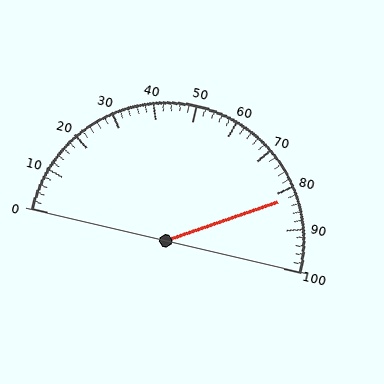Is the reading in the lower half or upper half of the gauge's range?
The reading is in the upper half of the range (0 to 100).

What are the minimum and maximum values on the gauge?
The gauge ranges from 0 to 100.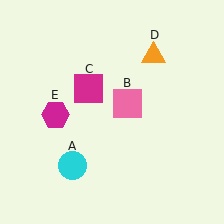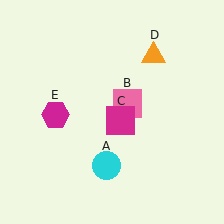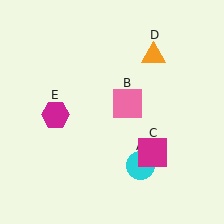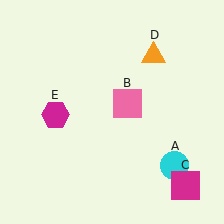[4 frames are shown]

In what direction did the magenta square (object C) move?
The magenta square (object C) moved down and to the right.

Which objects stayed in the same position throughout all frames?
Pink square (object B) and orange triangle (object D) and magenta hexagon (object E) remained stationary.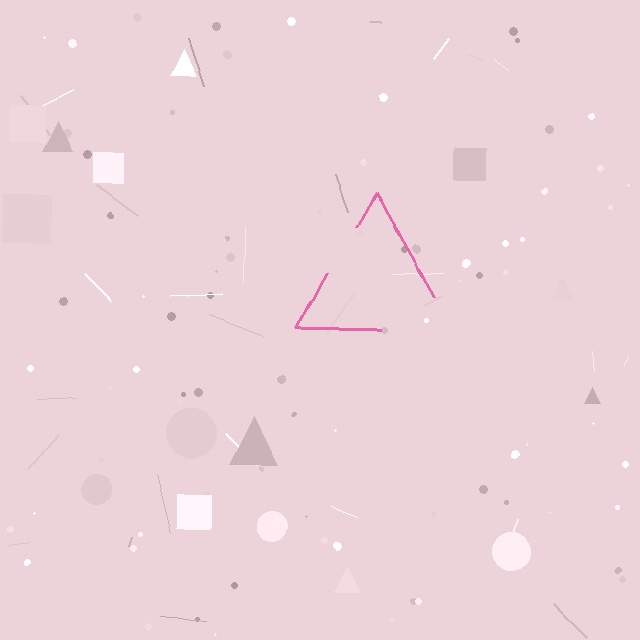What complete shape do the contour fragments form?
The contour fragments form a triangle.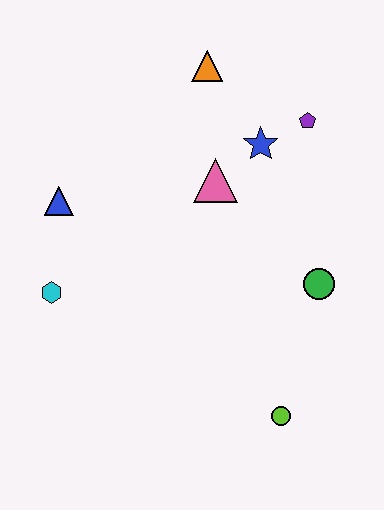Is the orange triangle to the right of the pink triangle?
No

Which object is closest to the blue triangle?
The cyan hexagon is closest to the blue triangle.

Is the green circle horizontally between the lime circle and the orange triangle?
No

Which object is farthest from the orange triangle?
The lime circle is farthest from the orange triangle.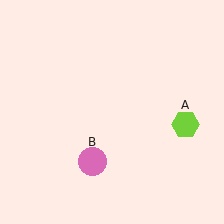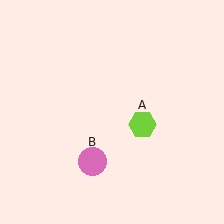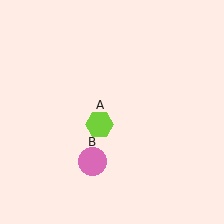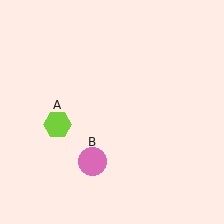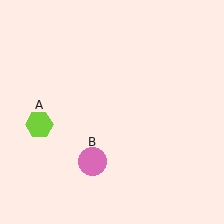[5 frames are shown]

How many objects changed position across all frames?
1 object changed position: lime hexagon (object A).